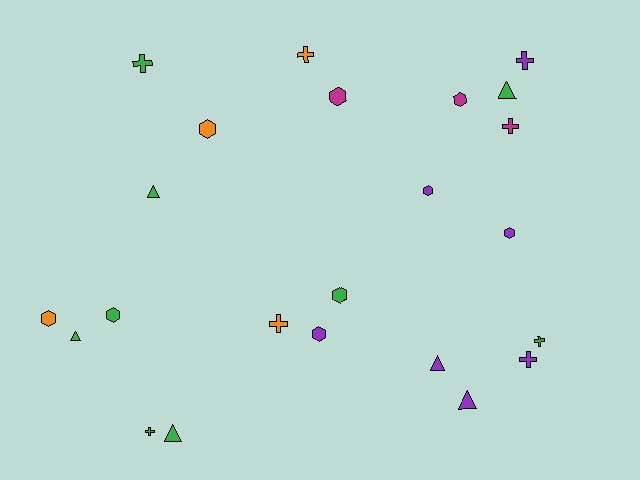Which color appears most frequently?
Green, with 9 objects.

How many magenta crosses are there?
There is 1 magenta cross.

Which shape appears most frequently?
Hexagon, with 9 objects.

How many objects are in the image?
There are 23 objects.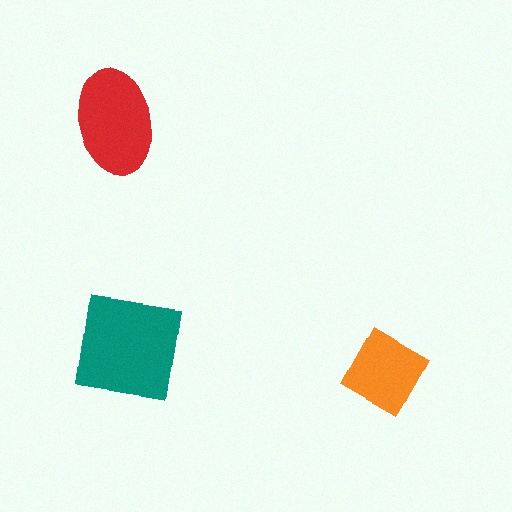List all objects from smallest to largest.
The orange diamond, the red ellipse, the teal square.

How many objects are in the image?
There are 3 objects in the image.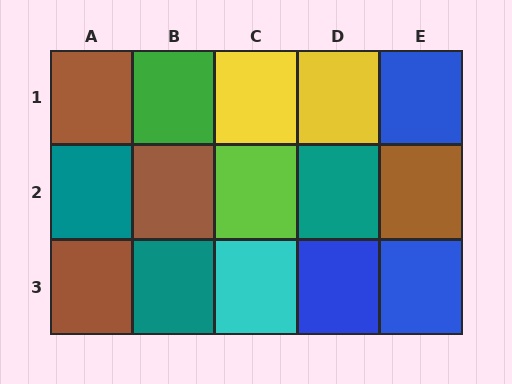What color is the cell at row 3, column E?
Blue.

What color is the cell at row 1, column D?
Yellow.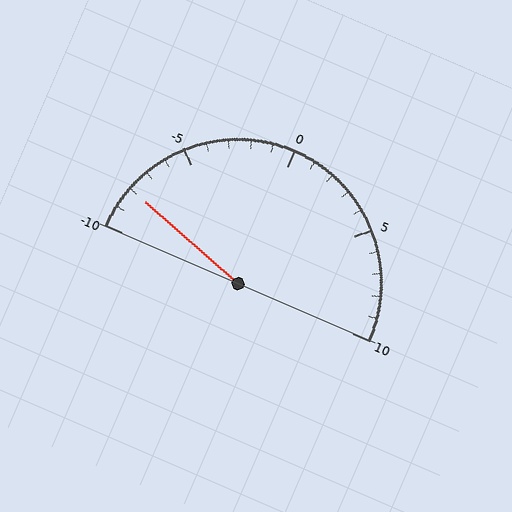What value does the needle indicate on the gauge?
The needle indicates approximately -8.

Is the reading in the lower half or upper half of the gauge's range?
The reading is in the lower half of the range (-10 to 10).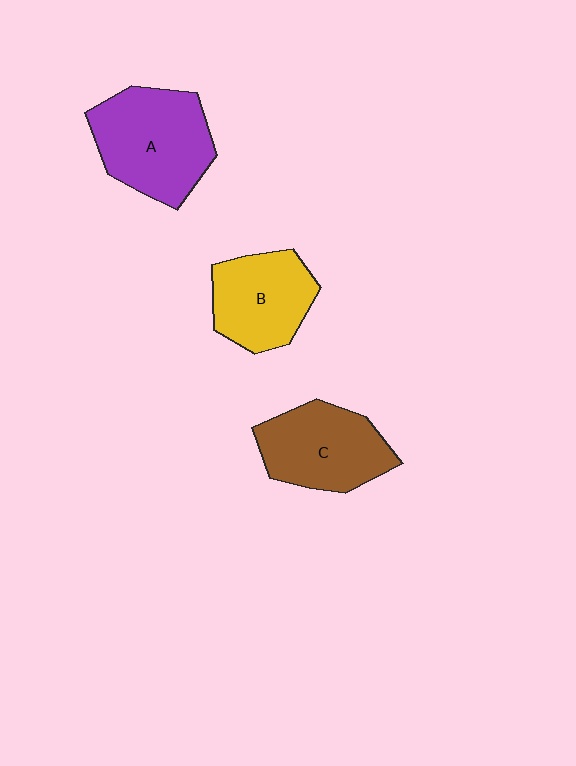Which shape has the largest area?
Shape A (purple).